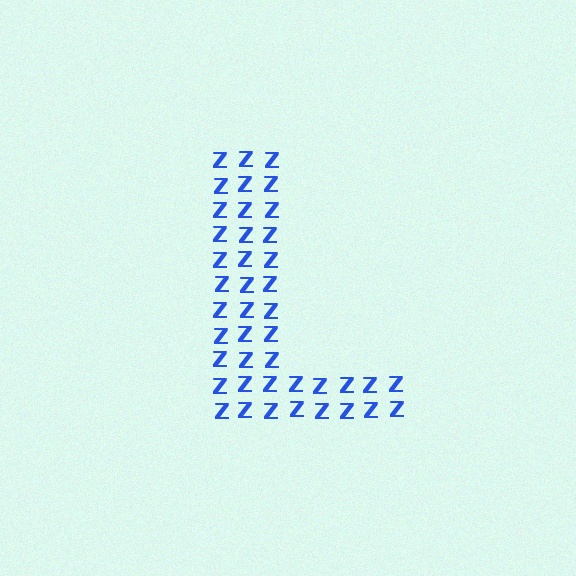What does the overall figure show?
The overall figure shows the letter L.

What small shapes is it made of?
It is made of small letter Z's.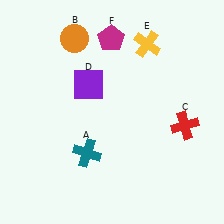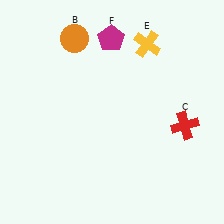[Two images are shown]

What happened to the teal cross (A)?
The teal cross (A) was removed in Image 2. It was in the bottom-left area of Image 1.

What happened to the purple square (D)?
The purple square (D) was removed in Image 2. It was in the top-left area of Image 1.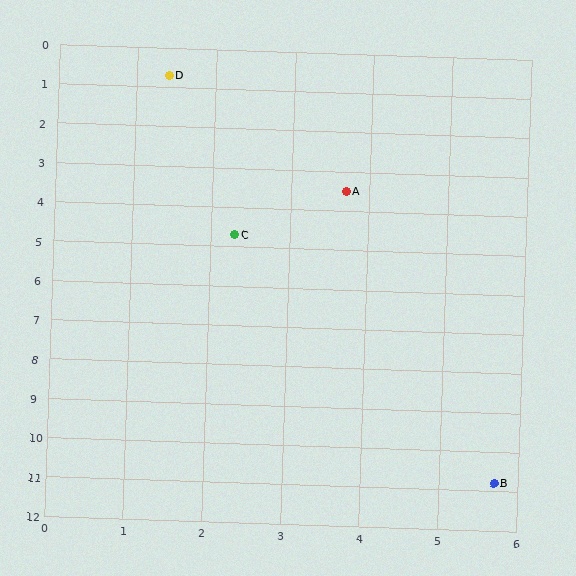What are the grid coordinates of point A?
Point A is at approximately (3.7, 3.5).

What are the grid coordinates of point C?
Point C is at approximately (2.3, 4.7).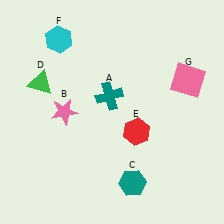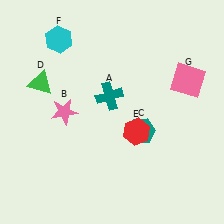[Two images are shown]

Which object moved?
The teal hexagon (C) moved up.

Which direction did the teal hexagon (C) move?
The teal hexagon (C) moved up.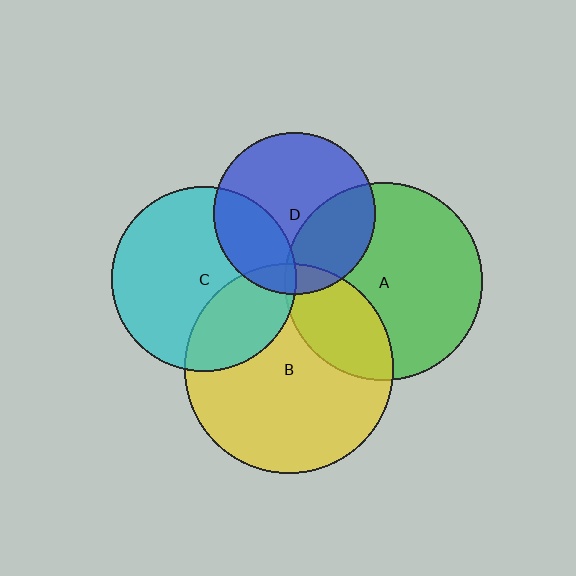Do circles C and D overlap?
Yes.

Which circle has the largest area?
Circle B (yellow).